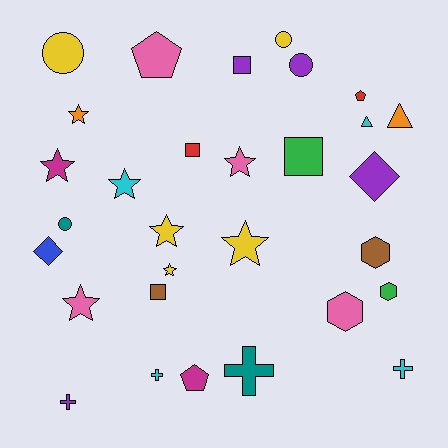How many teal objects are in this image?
There are 2 teal objects.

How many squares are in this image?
There are 4 squares.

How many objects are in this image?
There are 30 objects.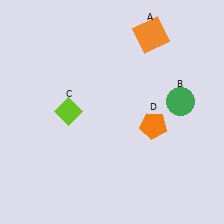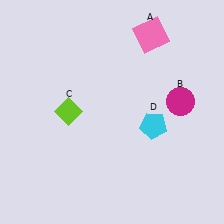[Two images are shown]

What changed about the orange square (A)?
In Image 1, A is orange. In Image 2, it changed to pink.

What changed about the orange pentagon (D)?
In Image 1, D is orange. In Image 2, it changed to cyan.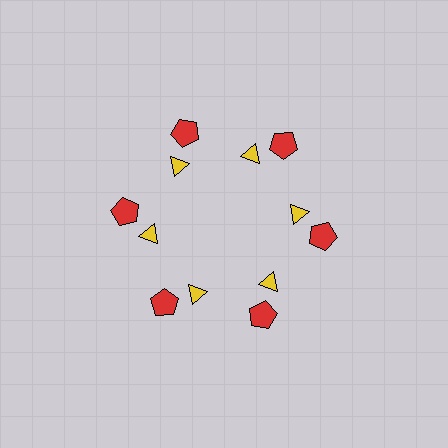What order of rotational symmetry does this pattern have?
This pattern has 6-fold rotational symmetry.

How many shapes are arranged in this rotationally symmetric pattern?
There are 12 shapes, arranged in 6 groups of 2.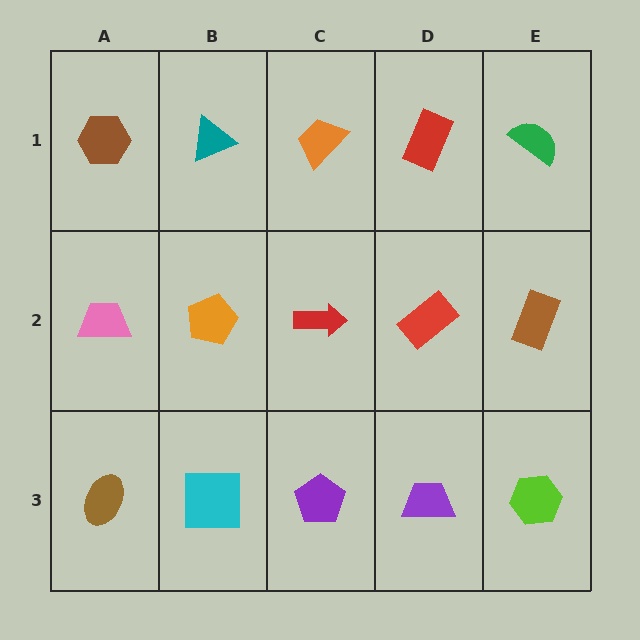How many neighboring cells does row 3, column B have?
3.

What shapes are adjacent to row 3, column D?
A red rectangle (row 2, column D), a purple pentagon (row 3, column C), a lime hexagon (row 3, column E).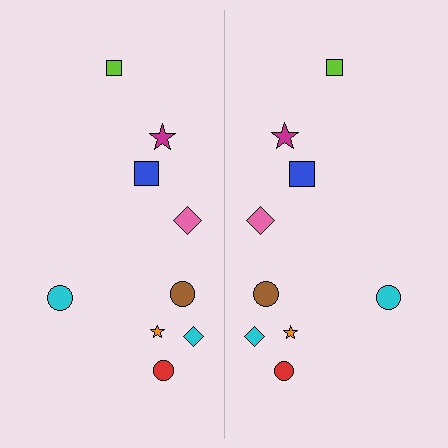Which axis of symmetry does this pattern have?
The pattern has a vertical axis of symmetry running through the center of the image.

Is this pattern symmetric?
Yes, this pattern has bilateral (reflection) symmetry.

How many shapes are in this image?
There are 18 shapes in this image.